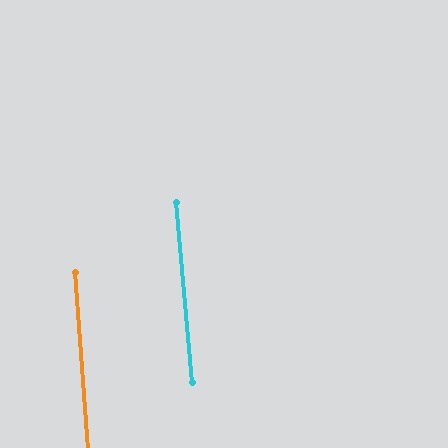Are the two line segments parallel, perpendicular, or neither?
Parallel — their directions differ by only 0.9°.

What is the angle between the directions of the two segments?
Approximately 1 degree.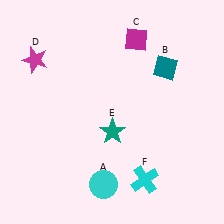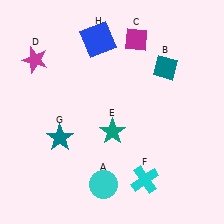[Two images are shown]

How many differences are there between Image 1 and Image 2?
There are 2 differences between the two images.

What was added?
A teal star (G), a blue square (H) were added in Image 2.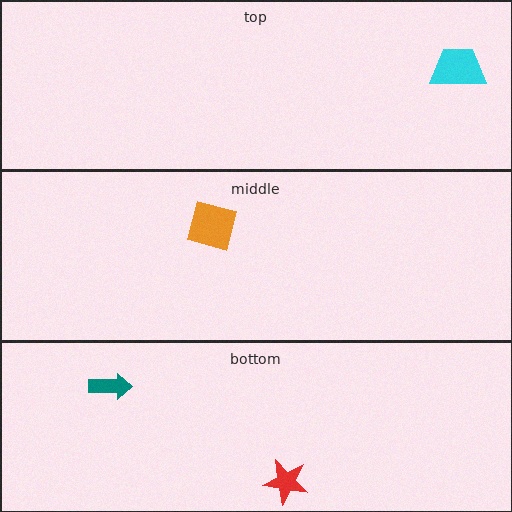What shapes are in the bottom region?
The teal arrow, the red star.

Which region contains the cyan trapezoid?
The top region.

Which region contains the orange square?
The middle region.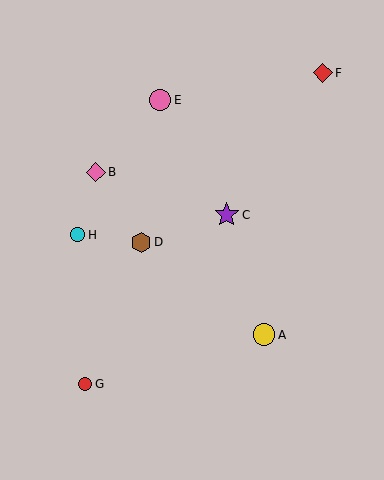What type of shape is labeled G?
Shape G is a red circle.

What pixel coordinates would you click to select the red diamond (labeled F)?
Click at (323, 73) to select the red diamond F.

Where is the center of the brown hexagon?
The center of the brown hexagon is at (141, 242).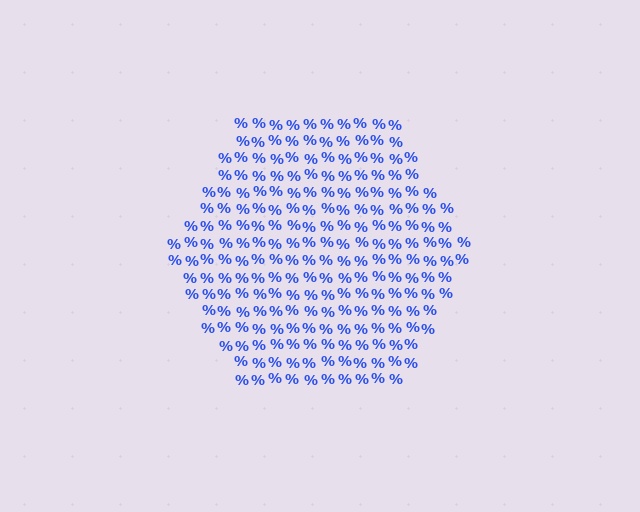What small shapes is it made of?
It is made of small percent signs.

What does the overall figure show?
The overall figure shows a hexagon.